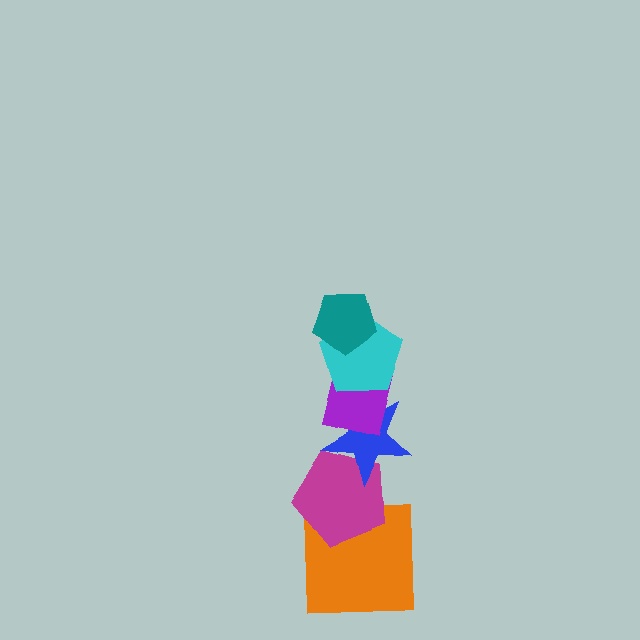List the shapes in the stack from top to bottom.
From top to bottom: the teal pentagon, the cyan pentagon, the purple rectangle, the blue star, the magenta pentagon, the orange square.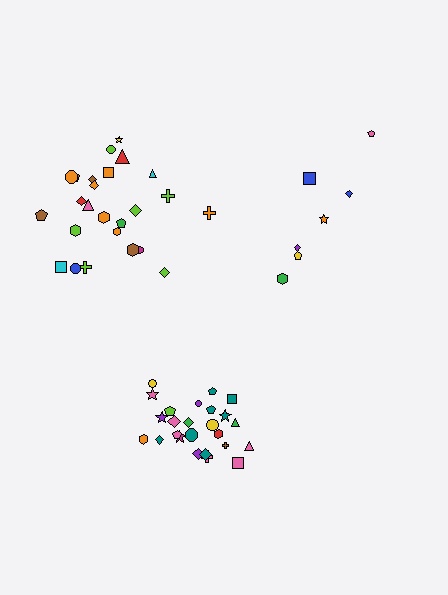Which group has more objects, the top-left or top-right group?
The top-left group.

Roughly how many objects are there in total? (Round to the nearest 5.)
Roughly 55 objects in total.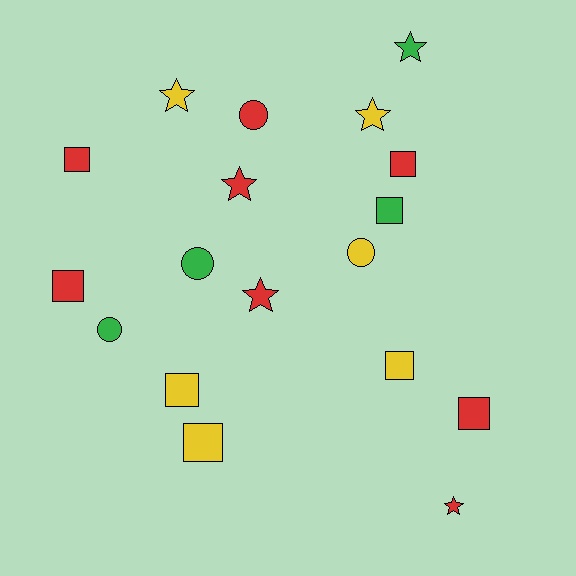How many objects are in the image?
There are 18 objects.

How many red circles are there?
There is 1 red circle.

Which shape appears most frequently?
Square, with 8 objects.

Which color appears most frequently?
Red, with 8 objects.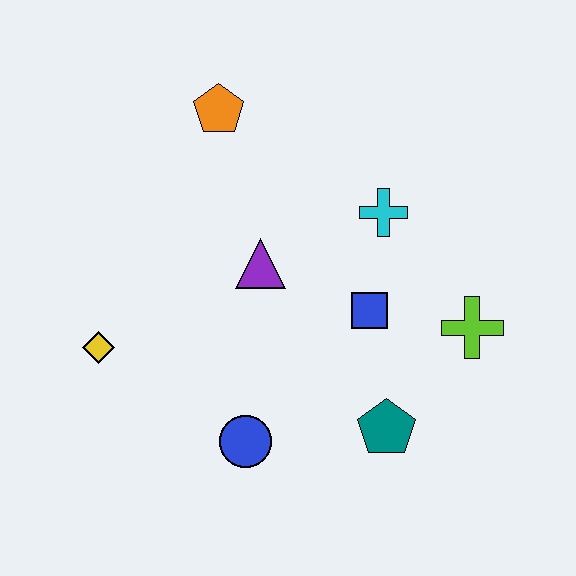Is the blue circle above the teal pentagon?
No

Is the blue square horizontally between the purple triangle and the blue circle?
No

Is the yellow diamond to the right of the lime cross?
No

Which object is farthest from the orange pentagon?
The teal pentagon is farthest from the orange pentagon.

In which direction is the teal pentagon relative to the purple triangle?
The teal pentagon is below the purple triangle.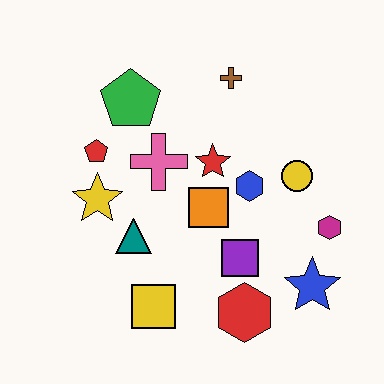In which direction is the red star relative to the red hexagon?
The red star is above the red hexagon.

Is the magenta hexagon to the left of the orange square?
No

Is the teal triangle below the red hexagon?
No